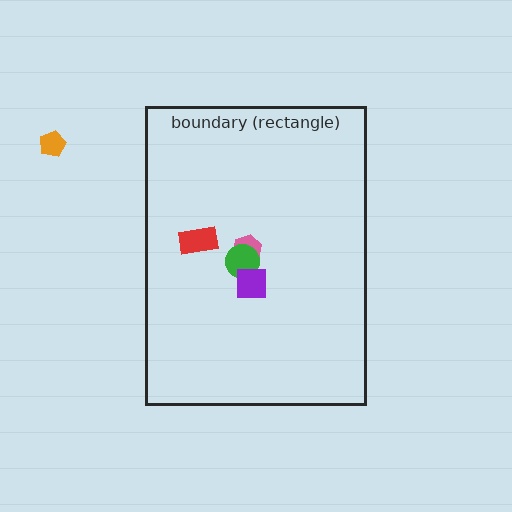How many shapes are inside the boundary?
4 inside, 1 outside.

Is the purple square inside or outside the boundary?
Inside.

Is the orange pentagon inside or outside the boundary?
Outside.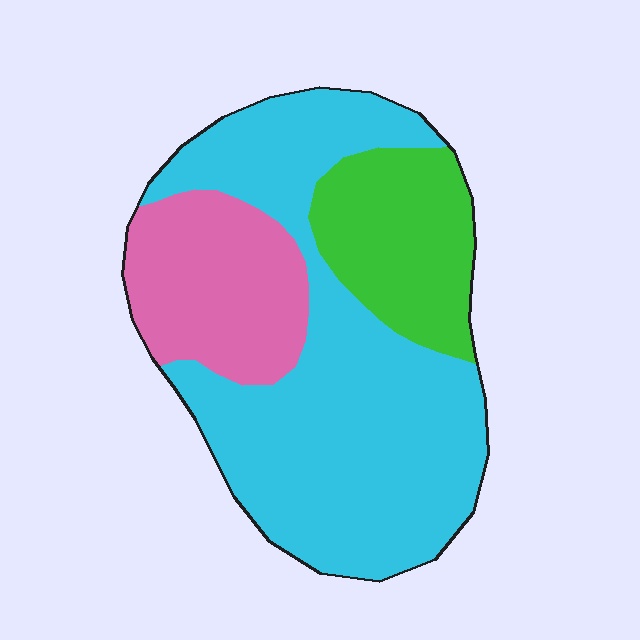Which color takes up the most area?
Cyan, at roughly 60%.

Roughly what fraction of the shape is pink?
Pink covers around 20% of the shape.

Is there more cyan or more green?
Cyan.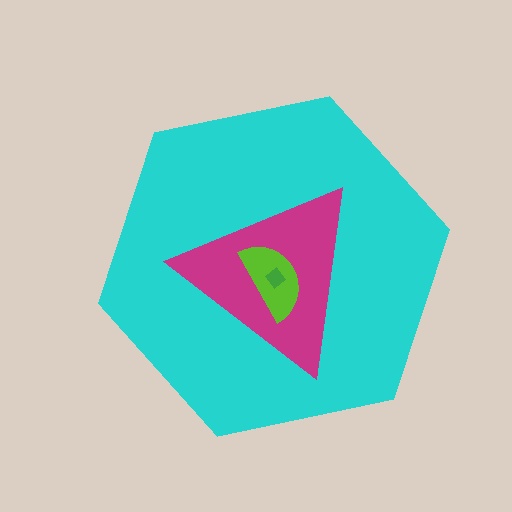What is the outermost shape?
The cyan hexagon.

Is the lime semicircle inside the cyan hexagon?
Yes.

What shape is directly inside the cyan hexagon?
The magenta triangle.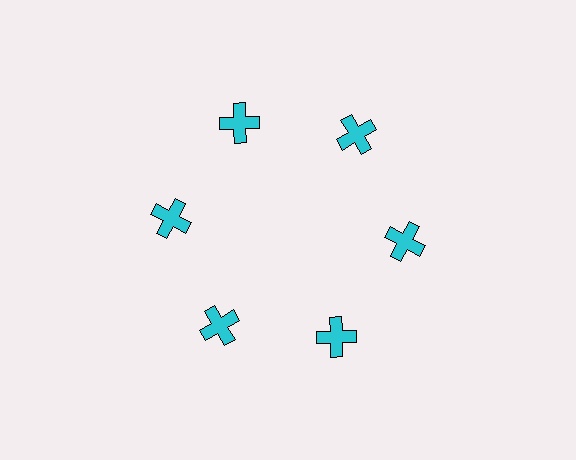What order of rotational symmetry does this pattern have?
This pattern has 6-fold rotational symmetry.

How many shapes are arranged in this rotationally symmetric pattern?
There are 6 shapes, arranged in 6 groups of 1.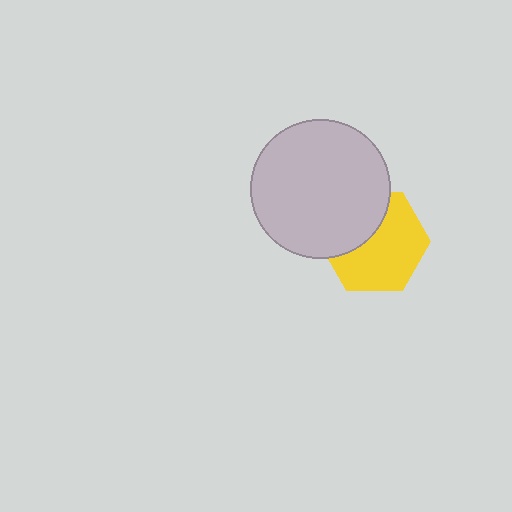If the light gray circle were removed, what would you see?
You would see the complete yellow hexagon.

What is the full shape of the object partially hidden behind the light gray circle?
The partially hidden object is a yellow hexagon.